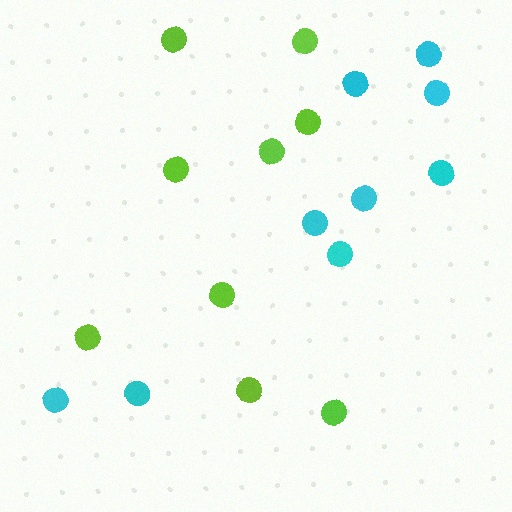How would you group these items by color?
There are 2 groups: one group of lime circles (9) and one group of cyan circles (9).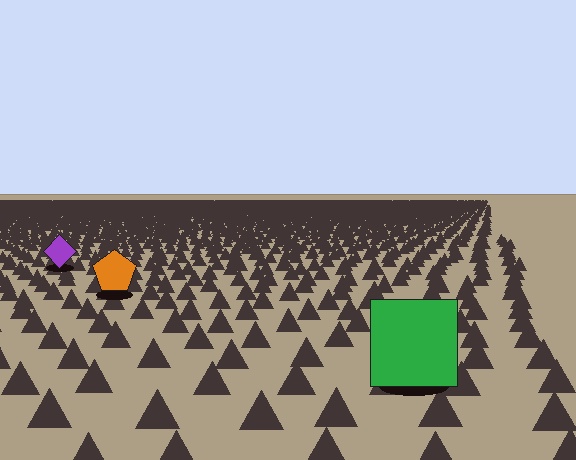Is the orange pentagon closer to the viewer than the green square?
No. The green square is closer — you can tell from the texture gradient: the ground texture is coarser near it.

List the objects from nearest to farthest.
From nearest to farthest: the green square, the orange pentagon, the purple diamond.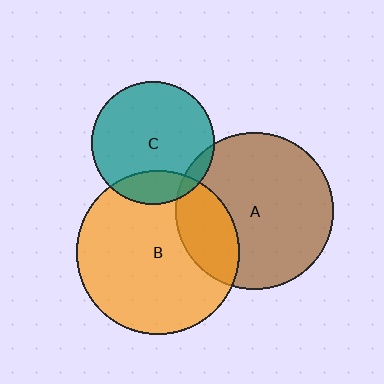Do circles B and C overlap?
Yes.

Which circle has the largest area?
Circle B (orange).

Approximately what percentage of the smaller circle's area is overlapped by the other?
Approximately 20%.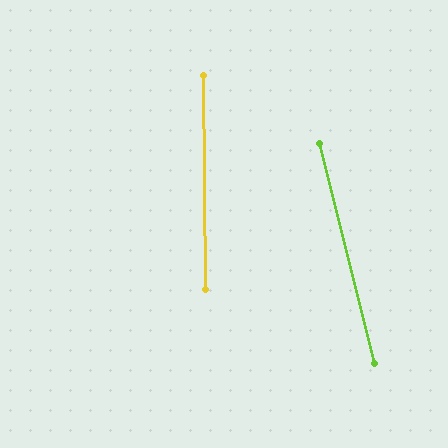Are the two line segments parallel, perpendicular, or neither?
Neither parallel nor perpendicular — they differ by about 14°.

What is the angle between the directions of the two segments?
Approximately 14 degrees.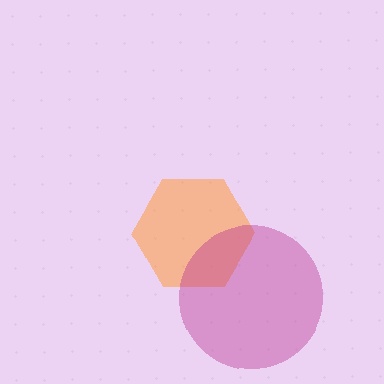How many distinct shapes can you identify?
There are 2 distinct shapes: an orange hexagon, a magenta circle.